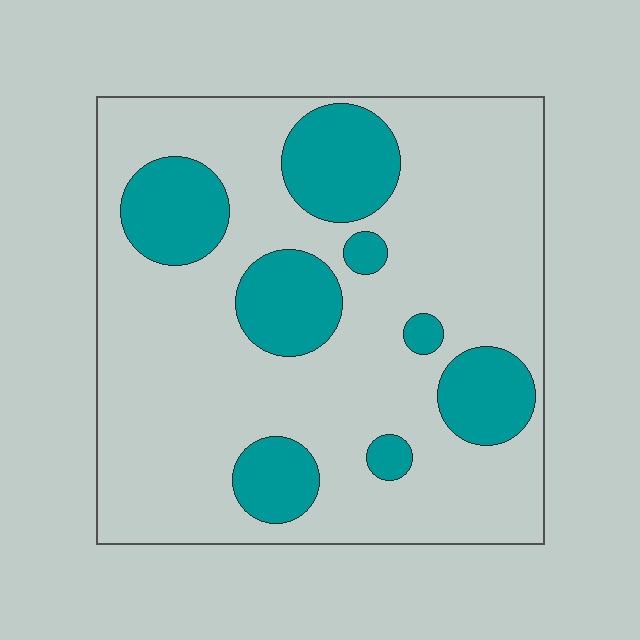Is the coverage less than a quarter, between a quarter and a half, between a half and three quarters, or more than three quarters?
Less than a quarter.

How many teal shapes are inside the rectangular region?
8.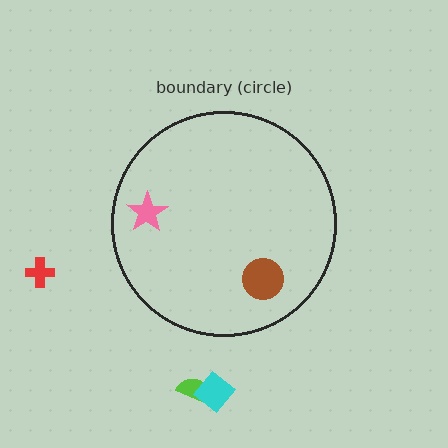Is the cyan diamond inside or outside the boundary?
Outside.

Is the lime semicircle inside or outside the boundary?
Outside.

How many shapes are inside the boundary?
2 inside, 3 outside.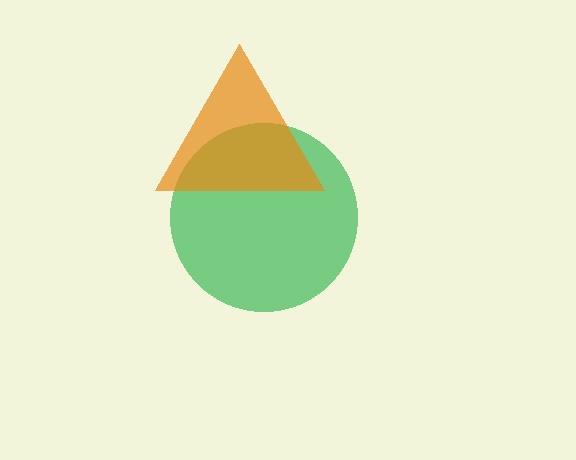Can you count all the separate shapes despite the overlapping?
Yes, there are 2 separate shapes.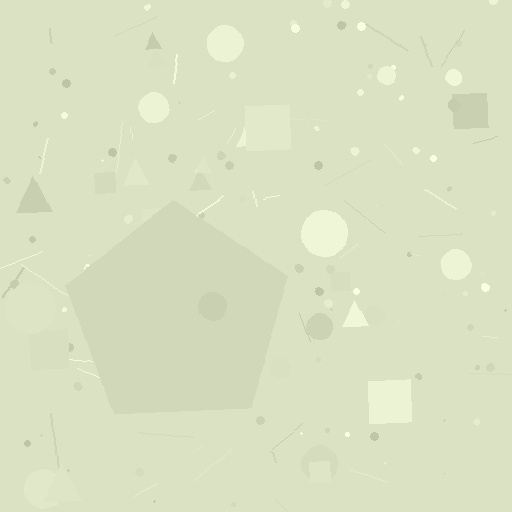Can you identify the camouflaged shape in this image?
The camouflaged shape is a pentagon.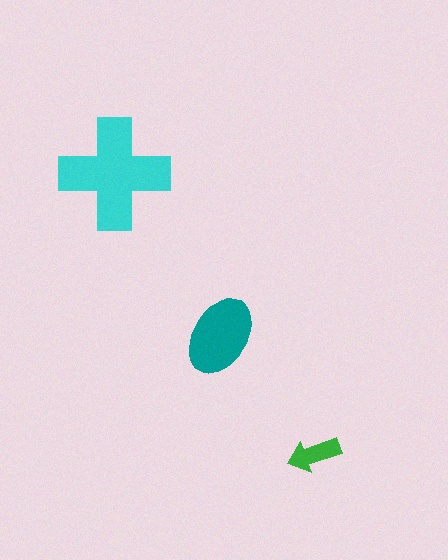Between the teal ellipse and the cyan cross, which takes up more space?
The cyan cross.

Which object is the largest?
The cyan cross.